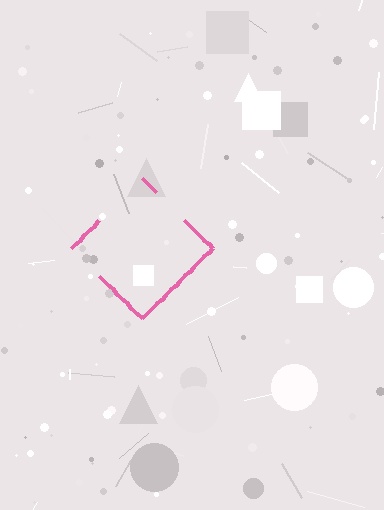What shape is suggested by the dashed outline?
The dashed outline suggests a diamond.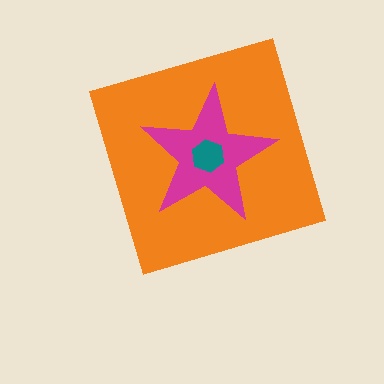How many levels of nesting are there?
3.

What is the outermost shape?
The orange diamond.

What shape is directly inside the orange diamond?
The magenta star.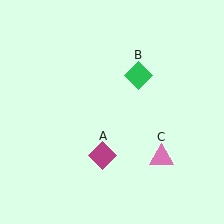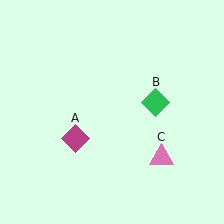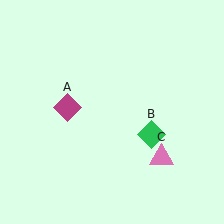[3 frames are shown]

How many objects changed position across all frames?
2 objects changed position: magenta diamond (object A), green diamond (object B).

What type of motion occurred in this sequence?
The magenta diamond (object A), green diamond (object B) rotated clockwise around the center of the scene.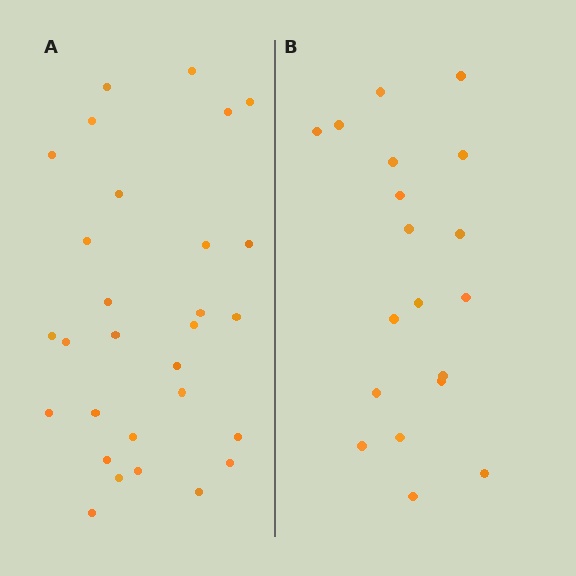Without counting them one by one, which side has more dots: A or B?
Region A (the left region) has more dots.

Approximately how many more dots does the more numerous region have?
Region A has roughly 10 or so more dots than region B.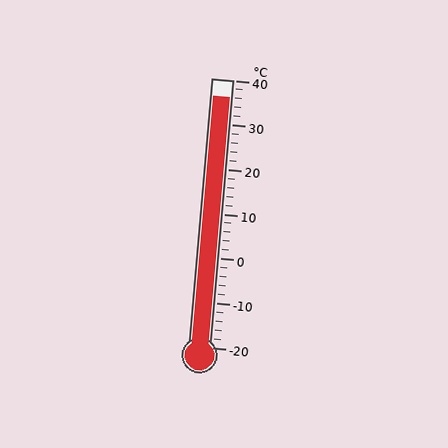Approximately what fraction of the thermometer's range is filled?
The thermometer is filled to approximately 95% of its range.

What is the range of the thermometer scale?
The thermometer scale ranges from -20°C to 40°C.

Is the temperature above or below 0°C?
The temperature is above 0°C.